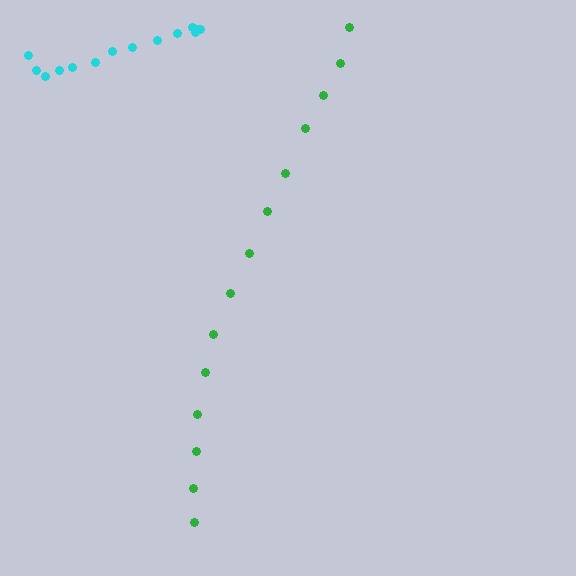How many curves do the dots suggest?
There are 2 distinct paths.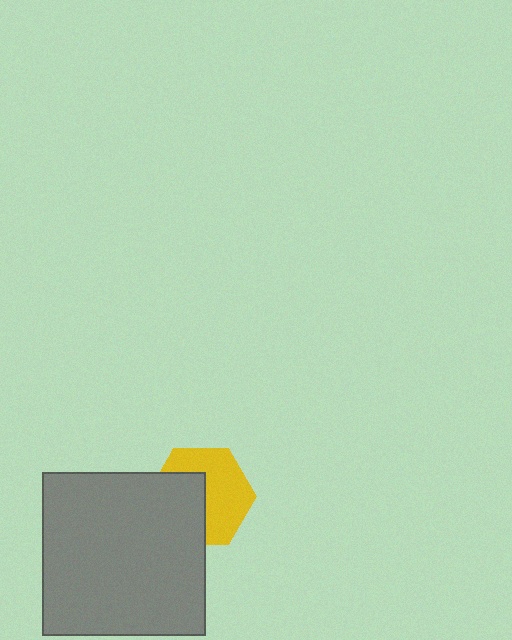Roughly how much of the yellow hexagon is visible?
About half of it is visible (roughly 56%).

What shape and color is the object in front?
The object in front is a gray square.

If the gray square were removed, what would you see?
You would see the complete yellow hexagon.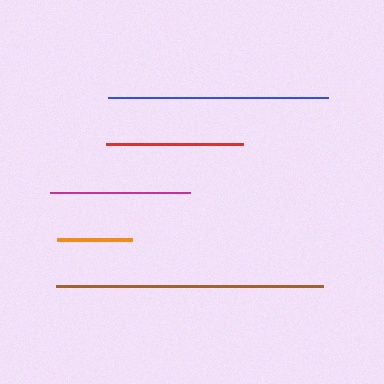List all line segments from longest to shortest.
From longest to shortest: brown, blue, magenta, red, orange.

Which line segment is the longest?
The brown line is the longest at approximately 266 pixels.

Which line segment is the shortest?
The orange line is the shortest at approximately 75 pixels.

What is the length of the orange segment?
The orange segment is approximately 75 pixels long.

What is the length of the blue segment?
The blue segment is approximately 220 pixels long.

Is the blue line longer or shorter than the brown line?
The brown line is longer than the blue line.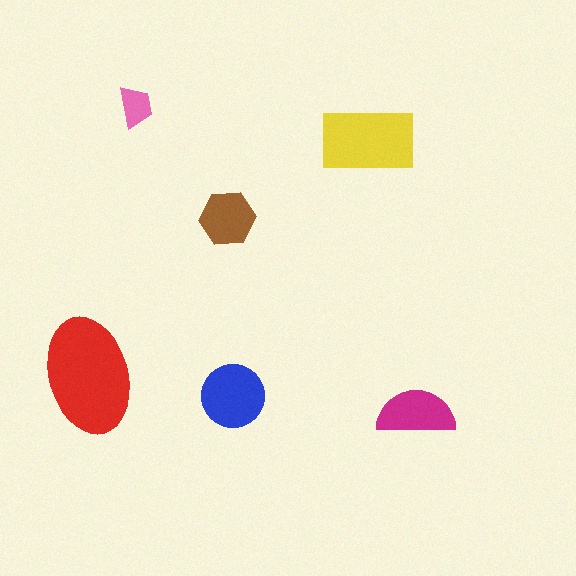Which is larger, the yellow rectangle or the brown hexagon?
The yellow rectangle.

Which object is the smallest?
The pink trapezoid.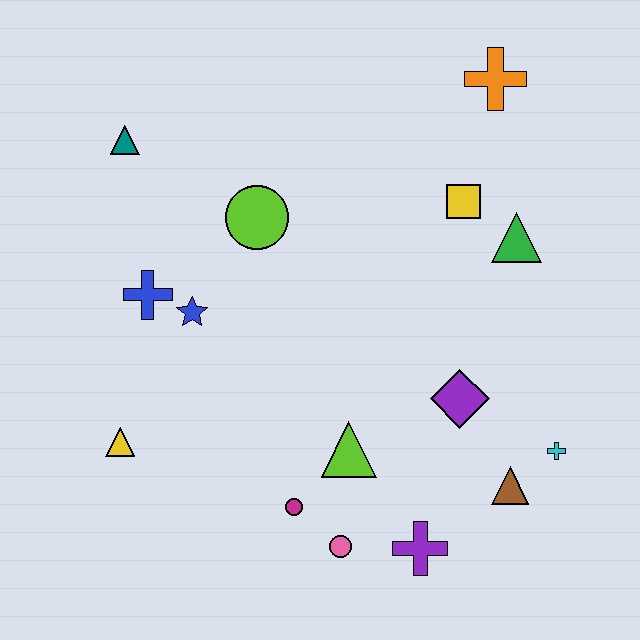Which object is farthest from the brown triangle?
The teal triangle is farthest from the brown triangle.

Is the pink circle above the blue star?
No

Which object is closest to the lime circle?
The blue star is closest to the lime circle.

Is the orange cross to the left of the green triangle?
Yes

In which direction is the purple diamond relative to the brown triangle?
The purple diamond is above the brown triangle.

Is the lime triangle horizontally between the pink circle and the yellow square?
Yes